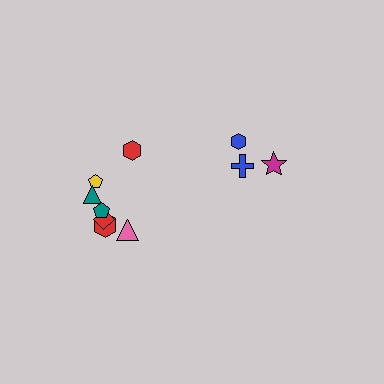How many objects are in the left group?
There are 7 objects.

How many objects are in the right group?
There are 3 objects.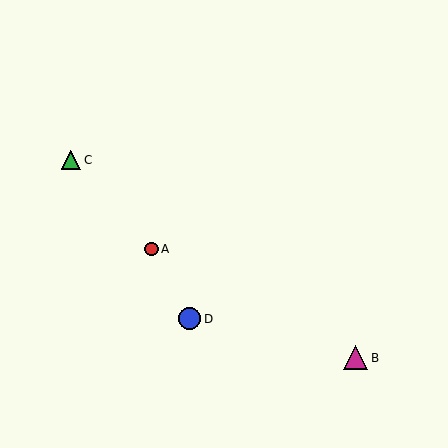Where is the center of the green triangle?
The center of the green triangle is at (71, 160).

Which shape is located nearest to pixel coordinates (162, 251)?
The red circle (labeled A) at (151, 249) is nearest to that location.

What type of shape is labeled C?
Shape C is a green triangle.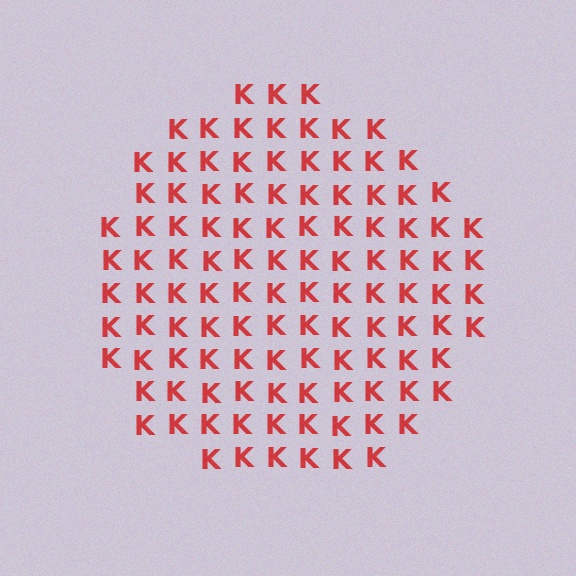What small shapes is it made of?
It is made of small letter K's.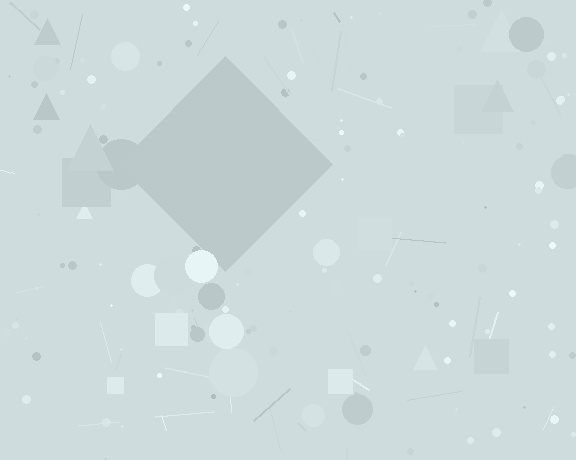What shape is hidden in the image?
A diamond is hidden in the image.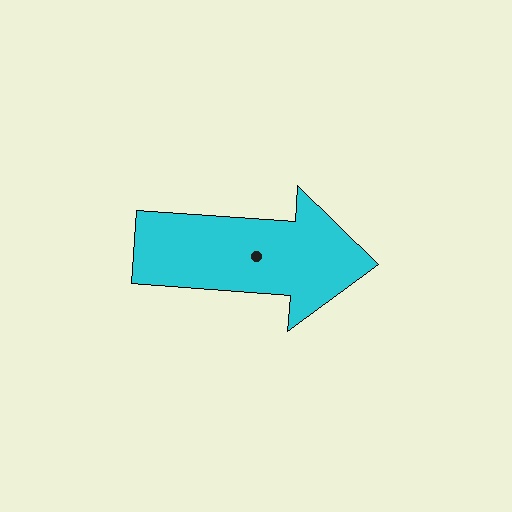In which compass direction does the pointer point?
East.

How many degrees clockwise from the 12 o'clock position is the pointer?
Approximately 94 degrees.